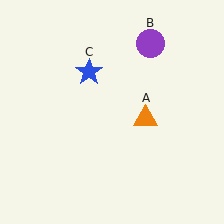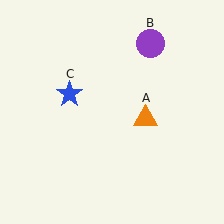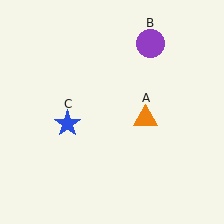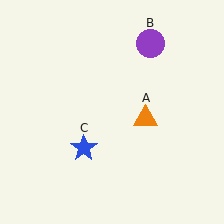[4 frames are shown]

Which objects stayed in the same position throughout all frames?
Orange triangle (object A) and purple circle (object B) remained stationary.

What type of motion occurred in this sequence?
The blue star (object C) rotated counterclockwise around the center of the scene.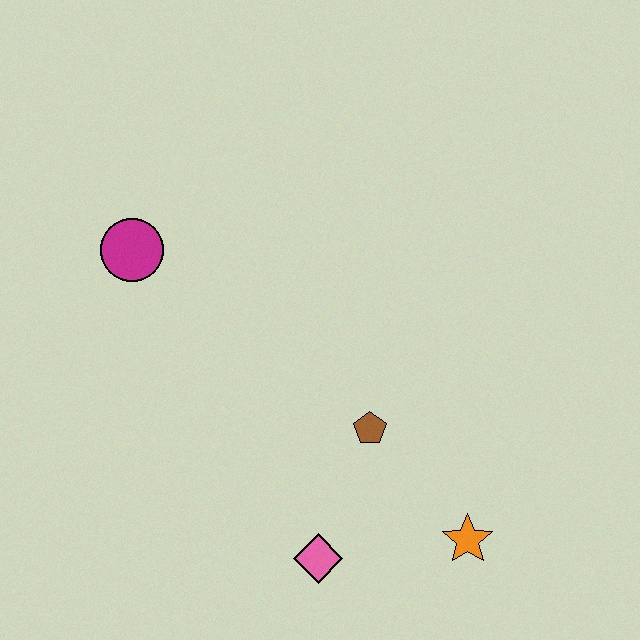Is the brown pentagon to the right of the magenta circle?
Yes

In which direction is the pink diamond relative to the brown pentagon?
The pink diamond is below the brown pentagon.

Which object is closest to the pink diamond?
The brown pentagon is closest to the pink diamond.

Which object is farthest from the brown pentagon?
The magenta circle is farthest from the brown pentagon.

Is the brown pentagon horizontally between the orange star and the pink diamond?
Yes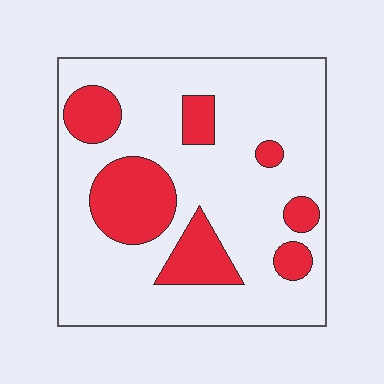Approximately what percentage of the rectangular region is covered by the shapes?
Approximately 25%.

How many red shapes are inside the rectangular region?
7.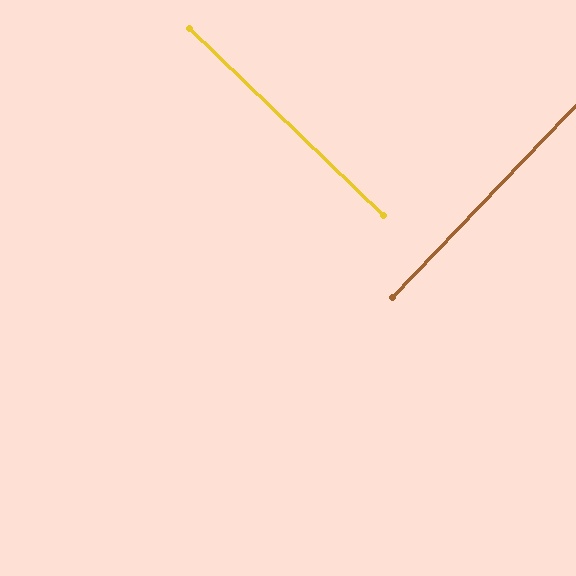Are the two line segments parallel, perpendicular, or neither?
Perpendicular — they meet at approximately 90°.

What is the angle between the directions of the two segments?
Approximately 90 degrees.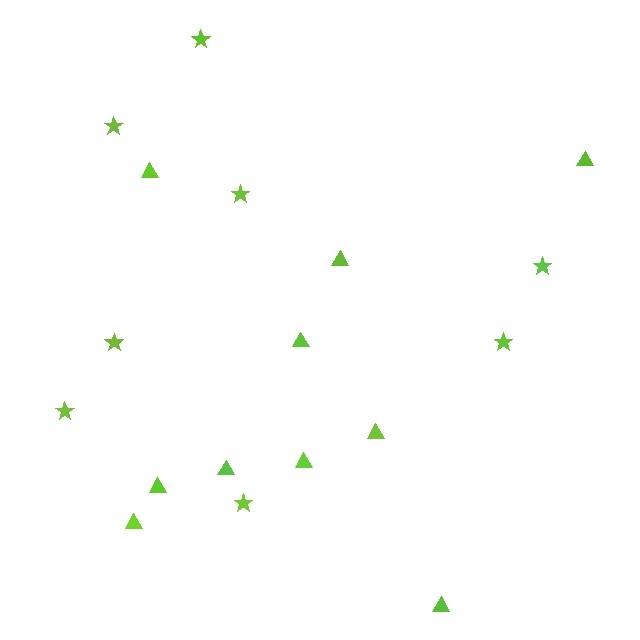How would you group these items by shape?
There are 2 groups: one group of stars (8) and one group of triangles (10).